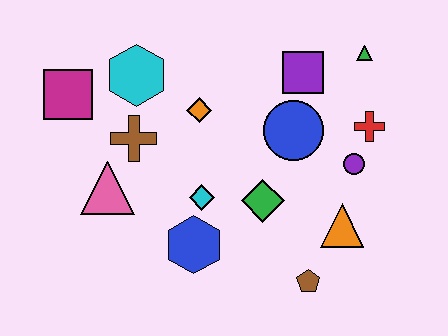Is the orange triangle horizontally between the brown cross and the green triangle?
Yes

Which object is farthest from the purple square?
The magenta square is farthest from the purple square.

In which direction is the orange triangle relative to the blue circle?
The orange triangle is below the blue circle.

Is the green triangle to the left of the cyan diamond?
No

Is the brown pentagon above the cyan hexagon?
No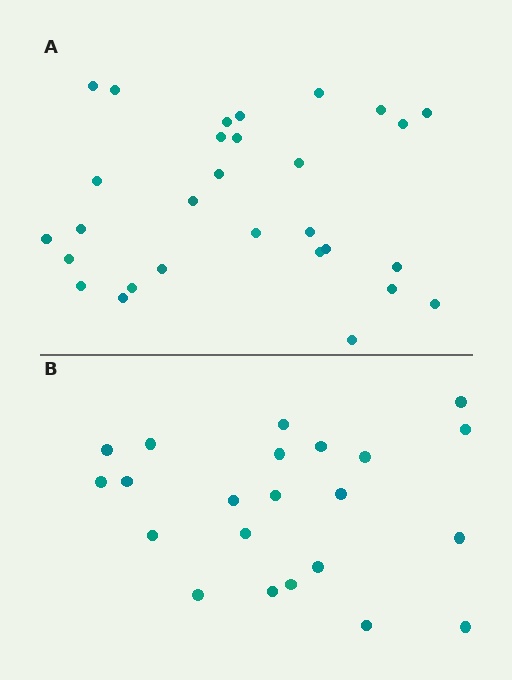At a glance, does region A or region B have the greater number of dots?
Region A (the top region) has more dots.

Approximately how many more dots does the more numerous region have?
Region A has roughly 8 or so more dots than region B.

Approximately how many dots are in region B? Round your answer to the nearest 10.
About 20 dots. (The exact count is 22, which rounds to 20.)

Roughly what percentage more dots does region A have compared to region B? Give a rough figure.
About 30% more.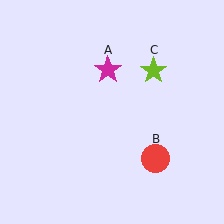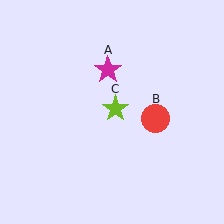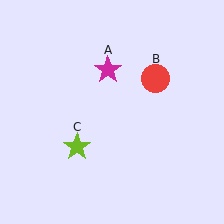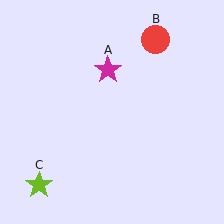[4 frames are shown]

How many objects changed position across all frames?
2 objects changed position: red circle (object B), lime star (object C).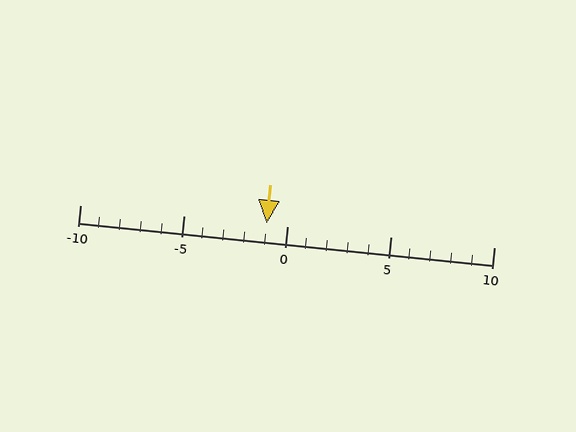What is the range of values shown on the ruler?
The ruler shows values from -10 to 10.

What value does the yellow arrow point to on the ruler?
The yellow arrow points to approximately -1.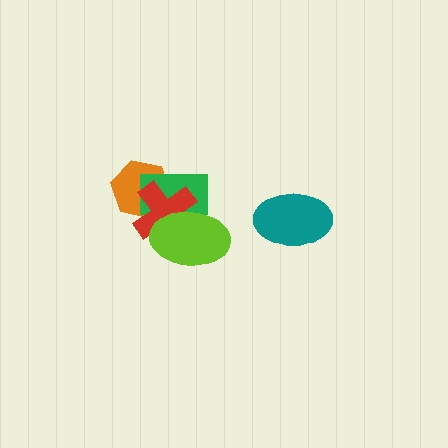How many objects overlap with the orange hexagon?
2 objects overlap with the orange hexagon.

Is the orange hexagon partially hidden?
Yes, it is partially covered by another shape.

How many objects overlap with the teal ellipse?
0 objects overlap with the teal ellipse.